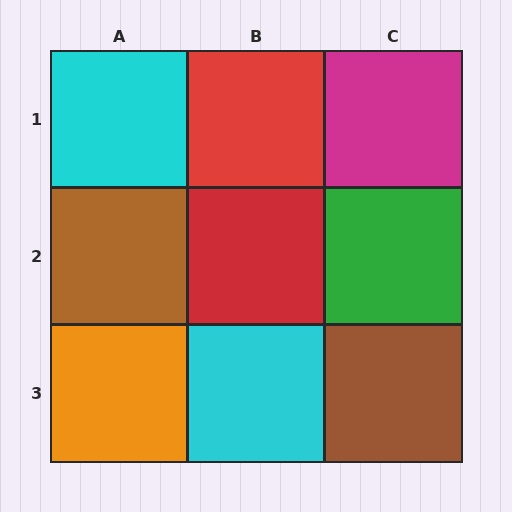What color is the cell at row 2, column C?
Green.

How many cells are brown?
2 cells are brown.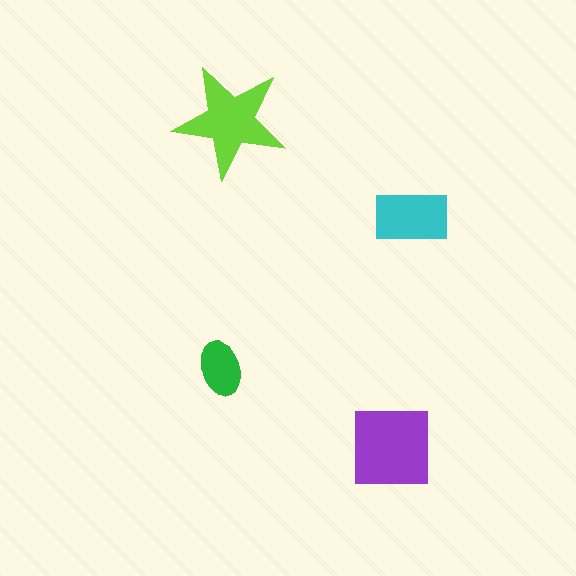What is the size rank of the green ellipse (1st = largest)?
4th.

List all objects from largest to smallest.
The purple square, the lime star, the cyan rectangle, the green ellipse.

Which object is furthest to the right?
The cyan rectangle is rightmost.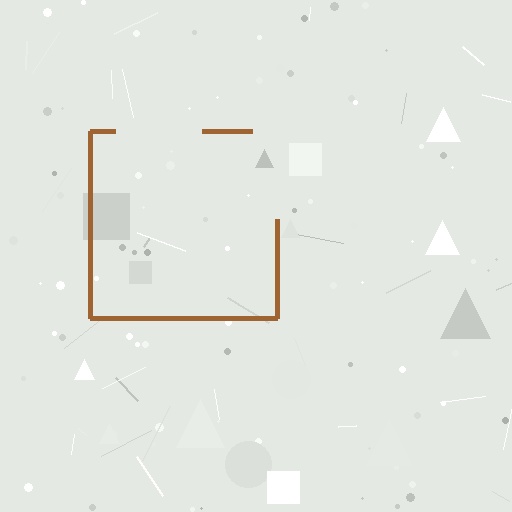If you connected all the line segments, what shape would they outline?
They would outline a square.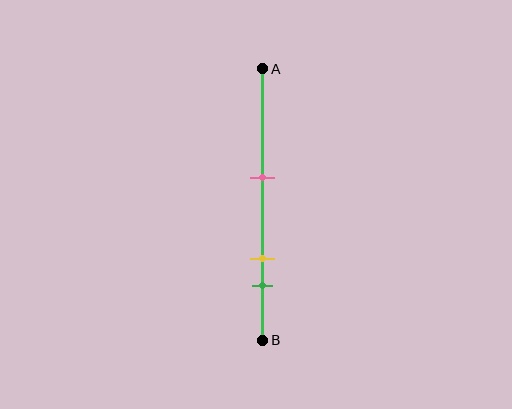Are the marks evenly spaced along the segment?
No, the marks are not evenly spaced.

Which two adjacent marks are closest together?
The yellow and green marks are the closest adjacent pair.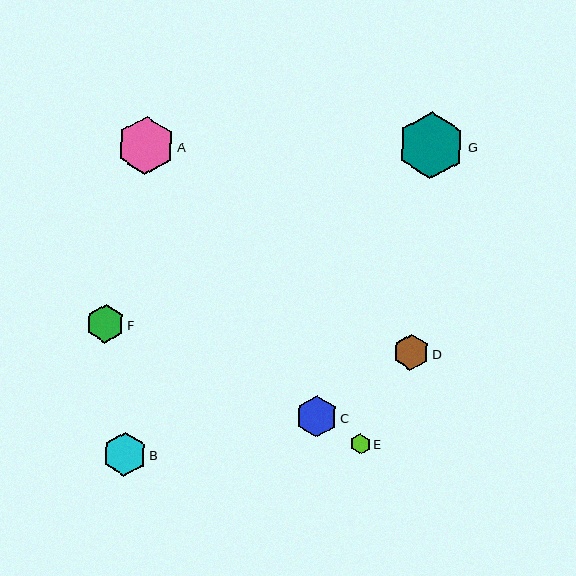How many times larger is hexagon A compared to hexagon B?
Hexagon A is approximately 1.3 times the size of hexagon B.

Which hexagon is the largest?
Hexagon G is the largest with a size of approximately 67 pixels.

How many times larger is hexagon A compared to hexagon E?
Hexagon A is approximately 2.9 times the size of hexagon E.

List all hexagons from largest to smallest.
From largest to smallest: G, A, B, C, F, D, E.